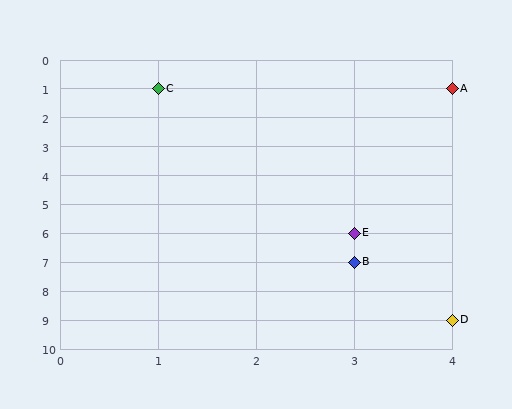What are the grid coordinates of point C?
Point C is at grid coordinates (1, 1).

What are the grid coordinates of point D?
Point D is at grid coordinates (4, 9).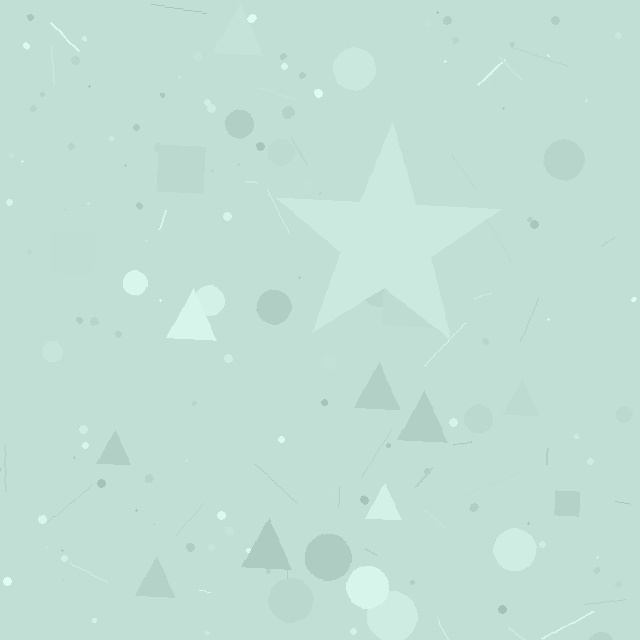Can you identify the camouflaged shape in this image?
The camouflaged shape is a star.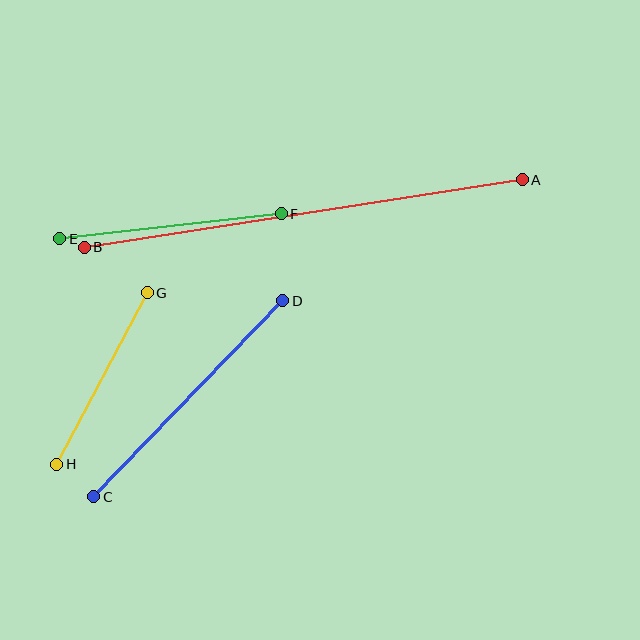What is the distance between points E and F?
The distance is approximately 223 pixels.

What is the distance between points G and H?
The distance is approximately 194 pixels.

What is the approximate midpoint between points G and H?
The midpoint is at approximately (102, 379) pixels.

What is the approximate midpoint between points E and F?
The midpoint is at approximately (170, 226) pixels.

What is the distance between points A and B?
The distance is approximately 443 pixels.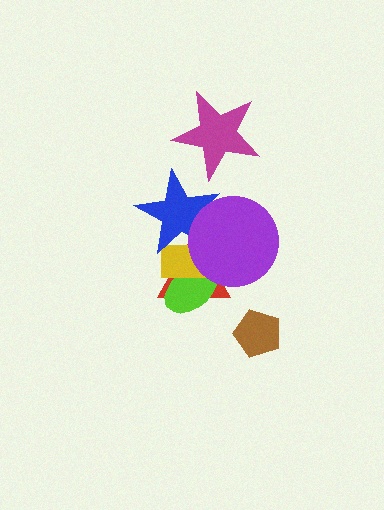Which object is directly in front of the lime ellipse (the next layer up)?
The yellow rectangle is directly in front of the lime ellipse.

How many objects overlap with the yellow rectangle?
4 objects overlap with the yellow rectangle.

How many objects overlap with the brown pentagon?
0 objects overlap with the brown pentagon.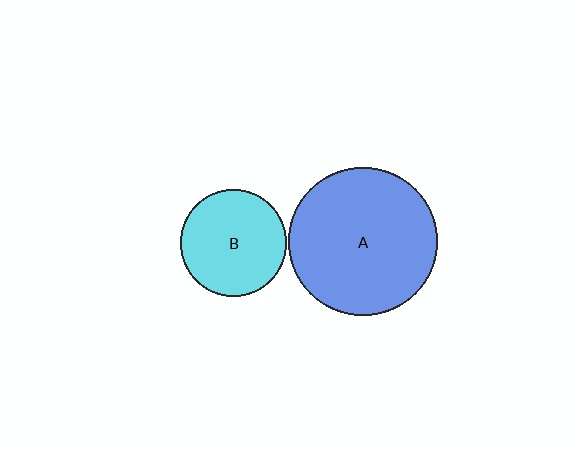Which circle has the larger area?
Circle A (blue).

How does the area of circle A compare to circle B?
Approximately 2.0 times.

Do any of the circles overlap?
No, none of the circles overlap.